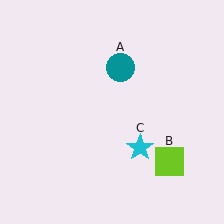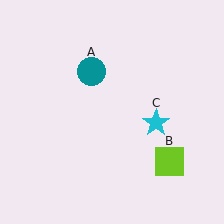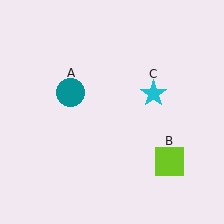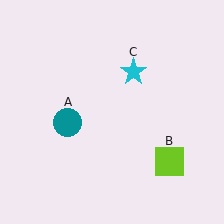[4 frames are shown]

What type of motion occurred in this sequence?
The teal circle (object A), cyan star (object C) rotated counterclockwise around the center of the scene.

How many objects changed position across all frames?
2 objects changed position: teal circle (object A), cyan star (object C).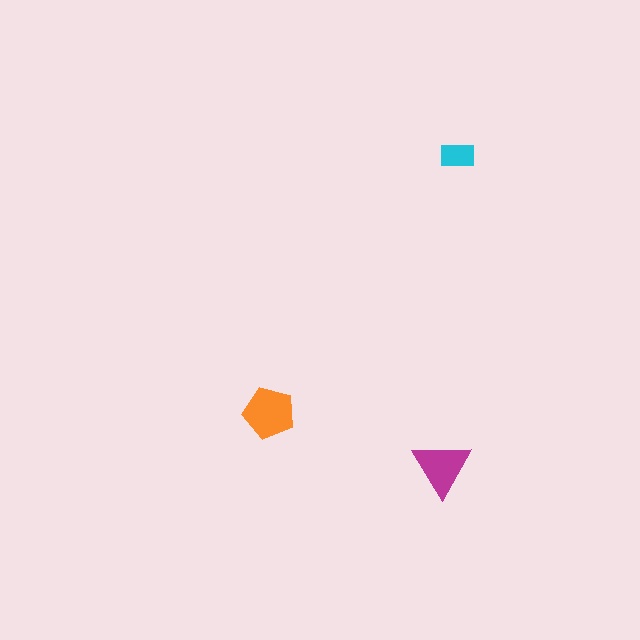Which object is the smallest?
The cyan rectangle.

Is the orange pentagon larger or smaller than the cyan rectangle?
Larger.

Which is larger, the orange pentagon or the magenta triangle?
The orange pentagon.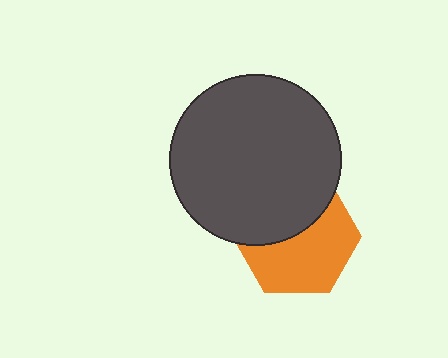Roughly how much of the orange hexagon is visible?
About half of it is visible (roughly 58%).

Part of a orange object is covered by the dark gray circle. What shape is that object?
It is a hexagon.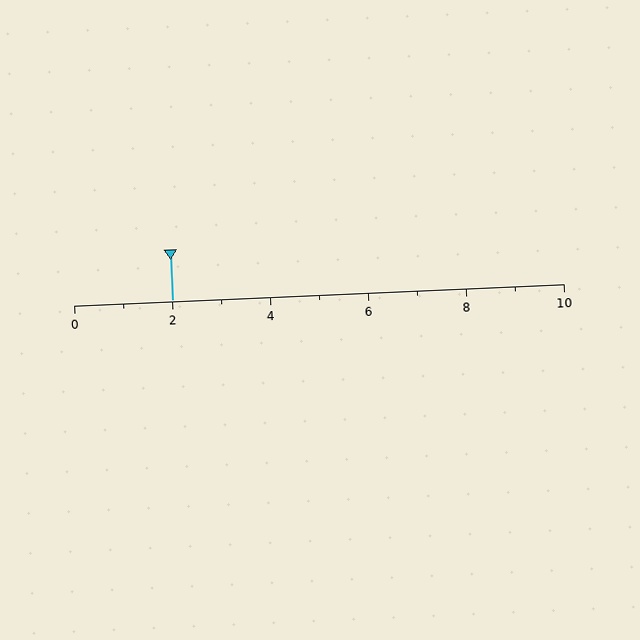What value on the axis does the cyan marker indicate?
The marker indicates approximately 2.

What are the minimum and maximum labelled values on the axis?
The axis runs from 0 to 10.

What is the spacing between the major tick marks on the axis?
The major ticks are spaced 2 apart.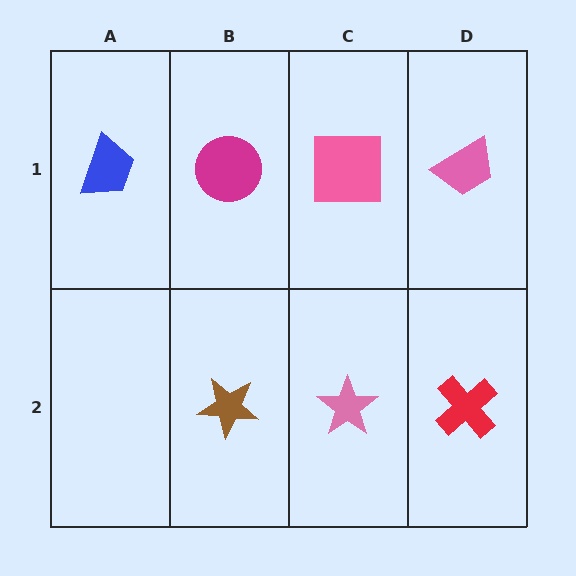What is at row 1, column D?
A pink trapezoid.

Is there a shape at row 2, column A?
No, that cell is empty.